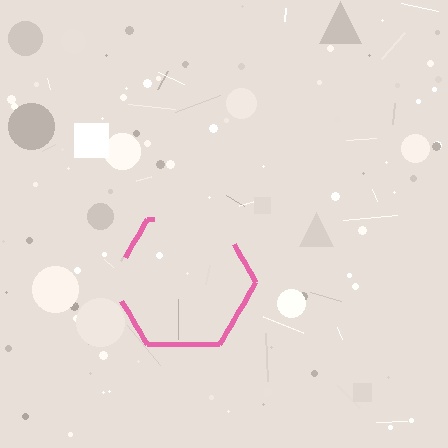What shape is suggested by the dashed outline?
The dashed outline suggests a hexagon.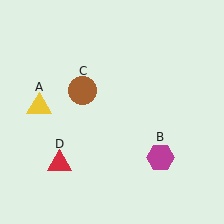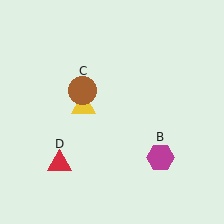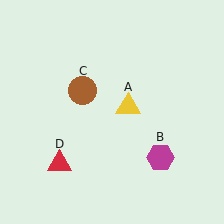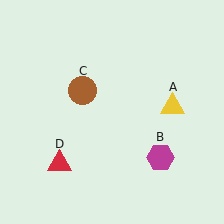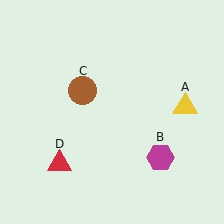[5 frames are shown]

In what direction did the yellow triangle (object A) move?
The yellow triangle (object A) moved right.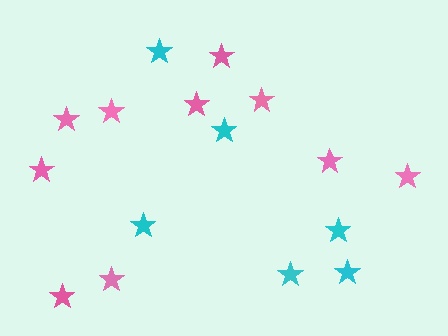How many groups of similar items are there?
There are 2 groups: one group of cyan stars (6) and one group of pink stars (10).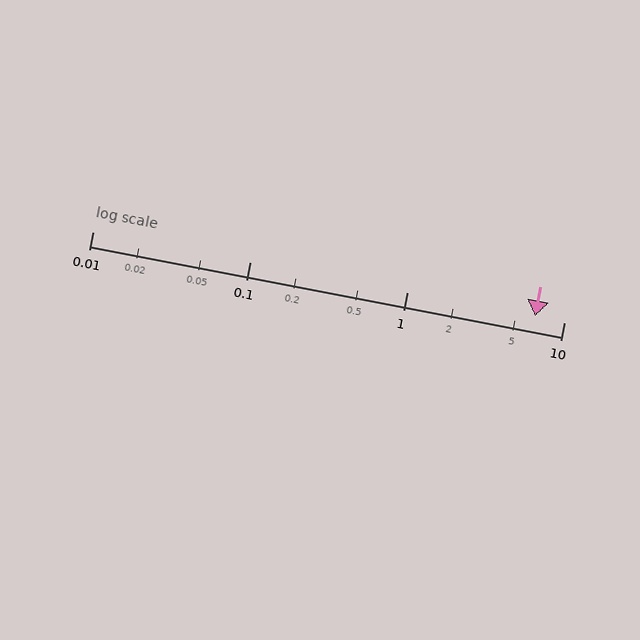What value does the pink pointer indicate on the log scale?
The pointer indicates approximately 6.5.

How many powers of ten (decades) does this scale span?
The scale spans 3 decades, from 0.01 to 10.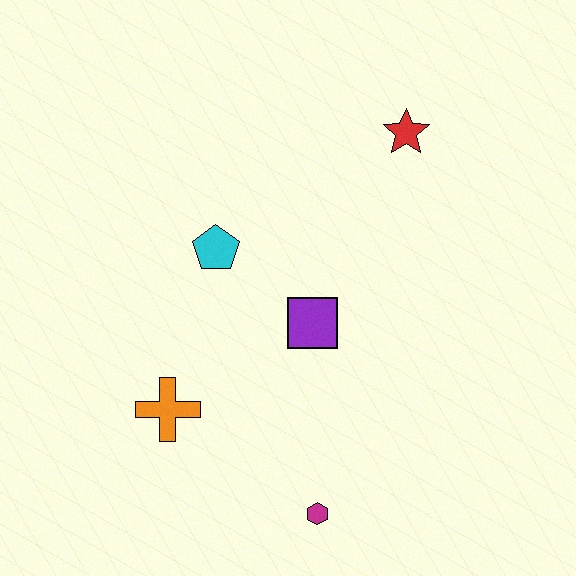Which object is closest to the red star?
The purple square is closest to the red star.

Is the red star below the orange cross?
No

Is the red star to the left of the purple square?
No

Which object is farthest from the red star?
The magenta hexagon is farthest from the red star.